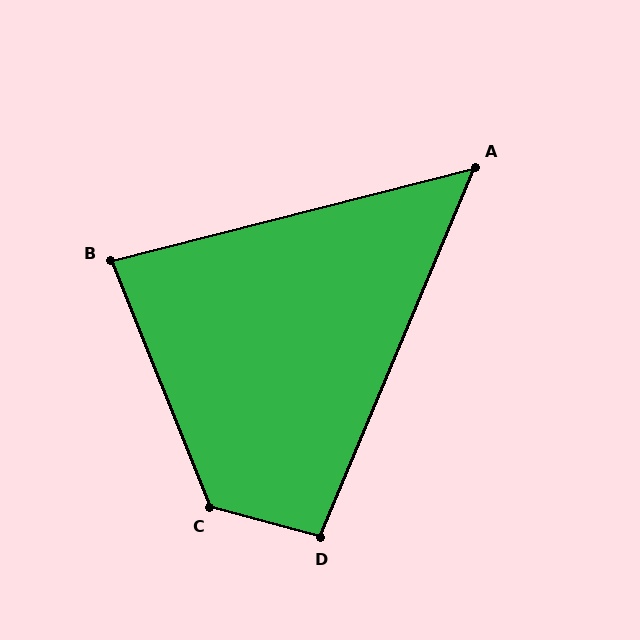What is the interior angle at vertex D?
Approximately 98 degrees (obtuse).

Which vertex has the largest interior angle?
C, at approximately 127 degrees.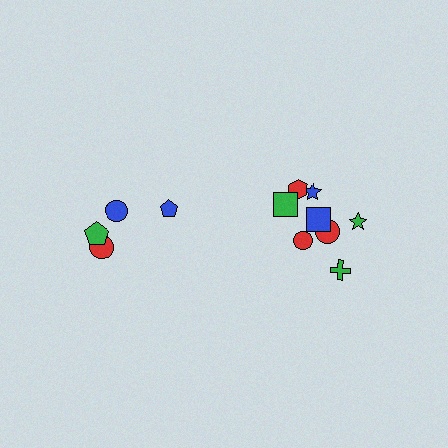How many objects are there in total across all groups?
There are 12 objects.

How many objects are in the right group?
There are 8 objects.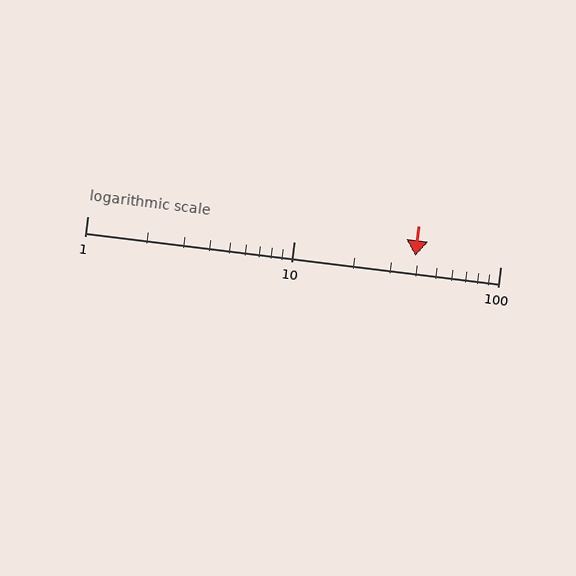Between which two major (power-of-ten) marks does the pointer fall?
The pointer is between 10 and 100.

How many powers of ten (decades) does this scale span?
The scale spans 2 decades, from 1 to 100.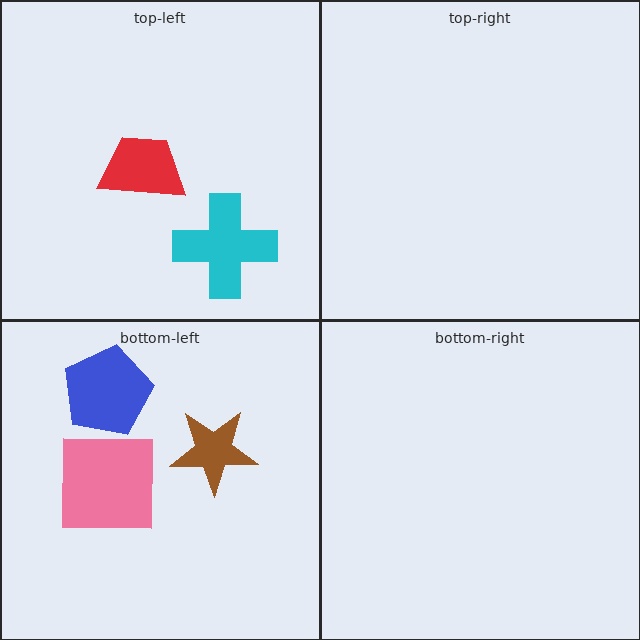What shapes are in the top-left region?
The cyan cross, the red trapezoid.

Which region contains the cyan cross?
The top-left region.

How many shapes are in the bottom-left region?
3.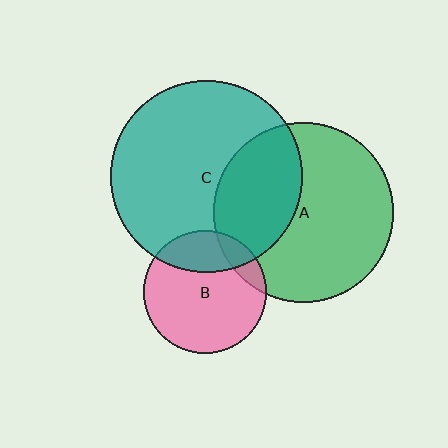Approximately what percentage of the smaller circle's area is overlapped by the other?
Approximately 10%.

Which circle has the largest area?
Circle C (teal).